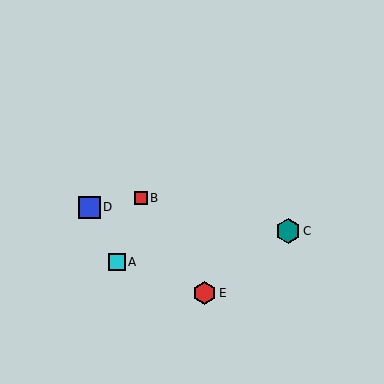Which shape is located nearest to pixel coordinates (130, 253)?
The cyan square (labeled A) at (117, 262) is nearest to that location.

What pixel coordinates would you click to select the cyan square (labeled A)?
Click at (117, 262) to select the cyan square A.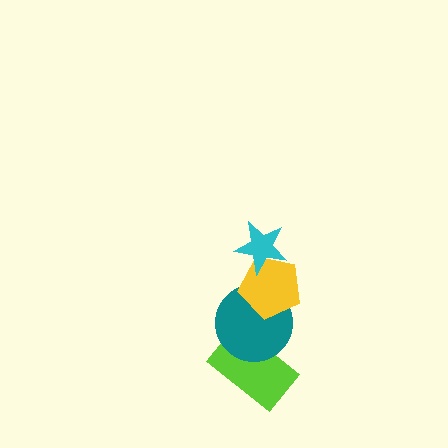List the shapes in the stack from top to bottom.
From top to bottom: the cyan star, the yellow pentagon, the teal circle, the lime rectangle.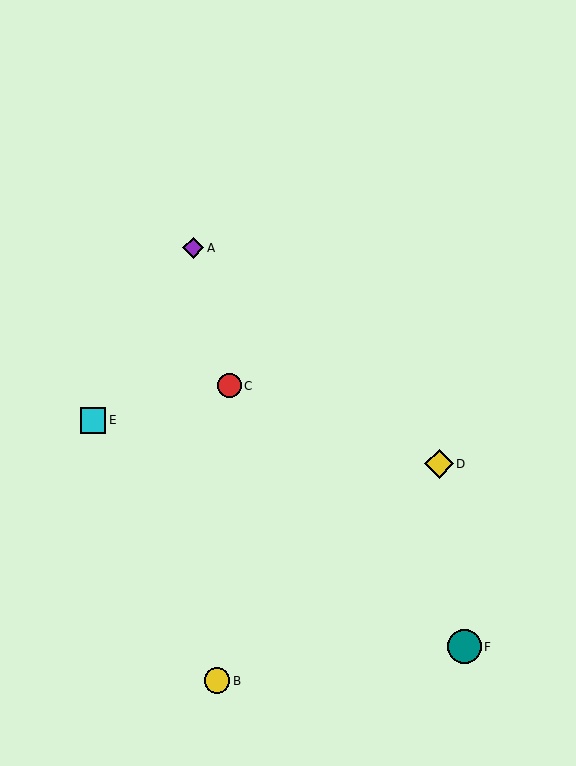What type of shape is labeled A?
Shape A is a purple diamond.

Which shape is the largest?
The teal circle (labeled F) is the largest.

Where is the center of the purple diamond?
The center of the purple diamond is at (193, 248).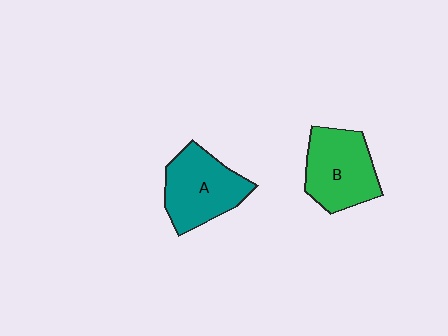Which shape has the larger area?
Shape A (teal).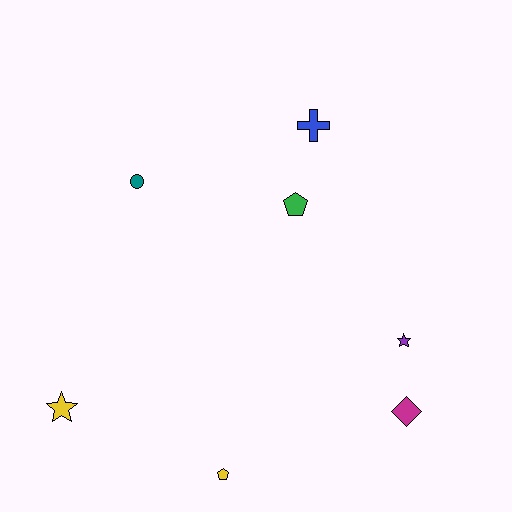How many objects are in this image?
There are 7 objects.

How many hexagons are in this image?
There are no hexagons.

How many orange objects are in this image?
There are no orange objects.